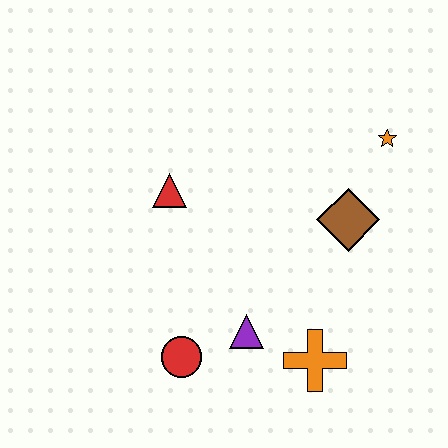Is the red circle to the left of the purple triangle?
Yes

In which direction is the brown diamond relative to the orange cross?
The brown diamond is above the orange cross.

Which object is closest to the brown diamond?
The orange star is closest to the brown diamond.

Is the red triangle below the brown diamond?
No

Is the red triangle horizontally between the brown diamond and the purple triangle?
No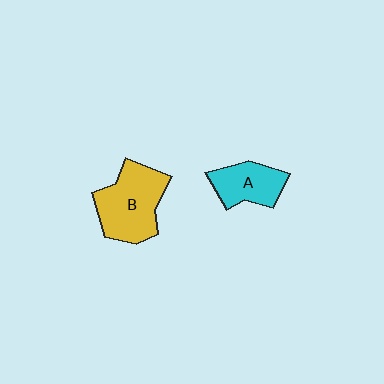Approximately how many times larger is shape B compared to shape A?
Approximately 1.6 times.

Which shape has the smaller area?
Shape A (cyan).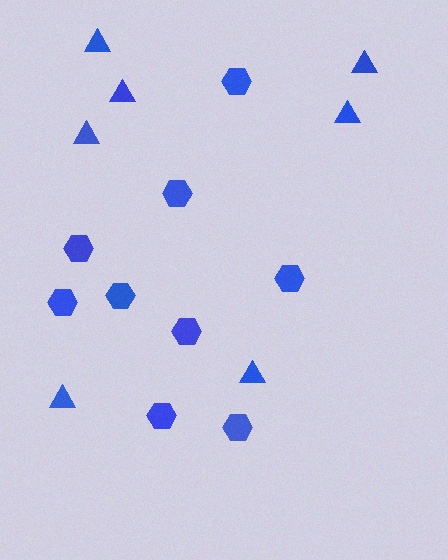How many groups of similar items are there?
There are 2 groups: one group of hexagons (9) and one group of triangles (7).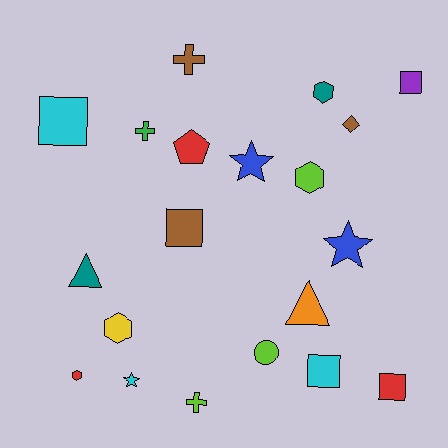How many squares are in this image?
There are 5 squares.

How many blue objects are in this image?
There are 2 blue objects.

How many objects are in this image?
There are 20 objects.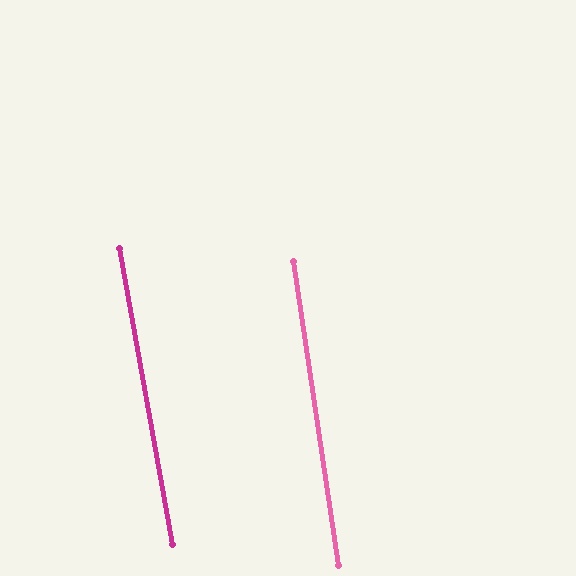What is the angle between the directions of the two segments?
Approximately 2 degrees.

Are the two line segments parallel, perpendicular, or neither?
Parallel — their directions differ by only 1.6°.